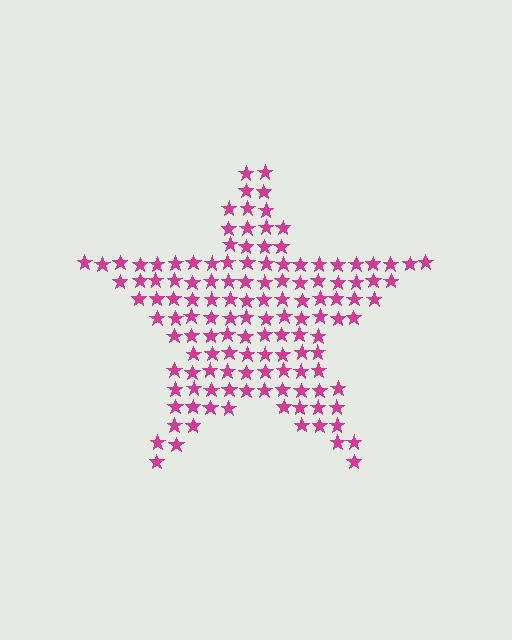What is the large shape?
The large shape is a star.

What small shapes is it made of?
It is made of small stars.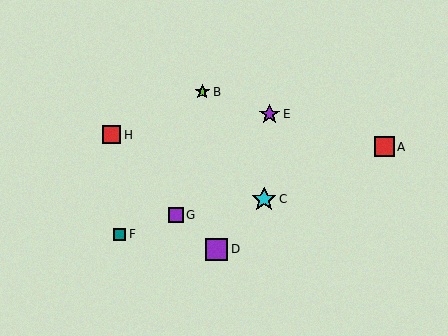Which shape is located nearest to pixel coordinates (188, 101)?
The lime star (labeled B) at (202, 92) is nearest to that location.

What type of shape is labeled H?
Shape H is a red square.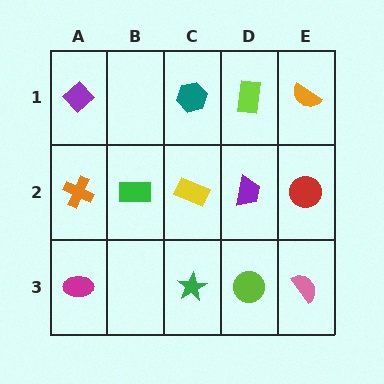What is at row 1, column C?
A teal hexagon.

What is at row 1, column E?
An orange semicircle.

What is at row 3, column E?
A pink semicircle.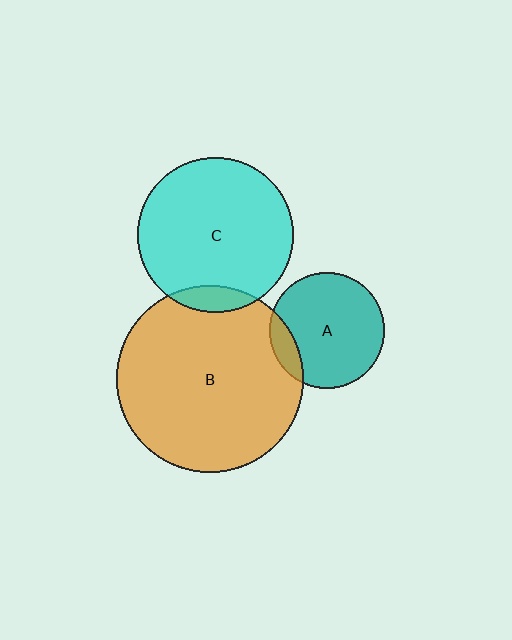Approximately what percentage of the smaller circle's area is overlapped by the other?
Approximately 10%.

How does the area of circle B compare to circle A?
Approximately 2.6 times.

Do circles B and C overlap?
Yes.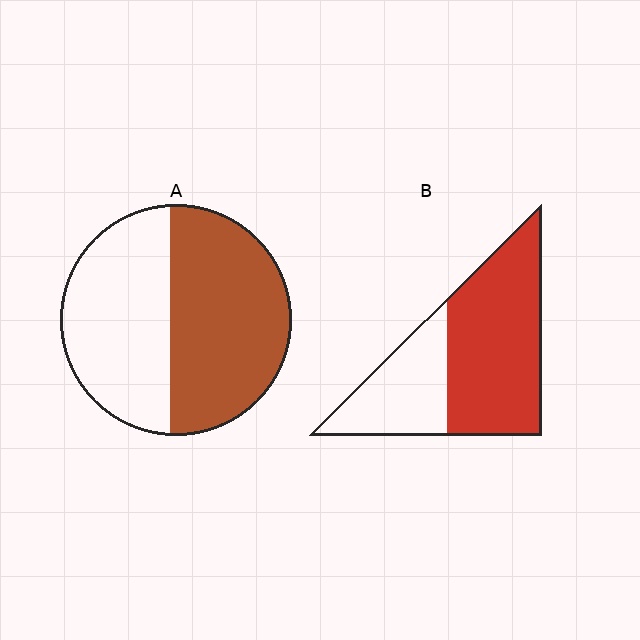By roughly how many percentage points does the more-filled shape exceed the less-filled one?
By roughly 10 percentage points (B over A).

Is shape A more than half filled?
Roughly half.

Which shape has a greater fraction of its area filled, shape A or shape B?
Shape B.